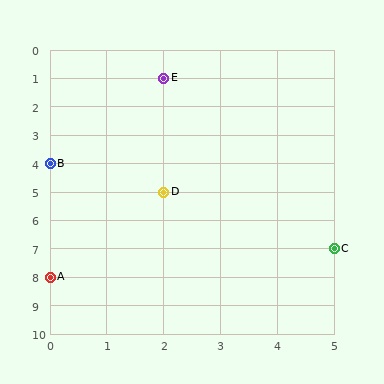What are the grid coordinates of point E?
Point E is at grid coordinates (2, 1).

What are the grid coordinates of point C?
Point C is at grid coordinates (5, 7).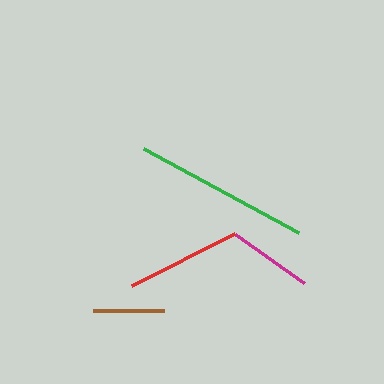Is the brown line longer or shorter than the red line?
The red line is longer than the brown line.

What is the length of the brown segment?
The brown segment is approximately 71 pixels long.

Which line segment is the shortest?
The brown line is the shortest at approximately 71 pixels.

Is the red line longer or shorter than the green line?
The green line is longer than the red line.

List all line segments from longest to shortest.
From longest to shortest: green, red, magenta, brown.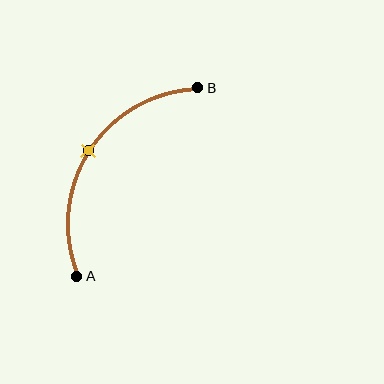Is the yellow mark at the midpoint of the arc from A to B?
Yes. The yellow mark lies on the arc at equal arc-length from both A and B — it is the arc midpoint.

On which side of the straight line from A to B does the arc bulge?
The arc bulges to the left of the straight line connecting A and B.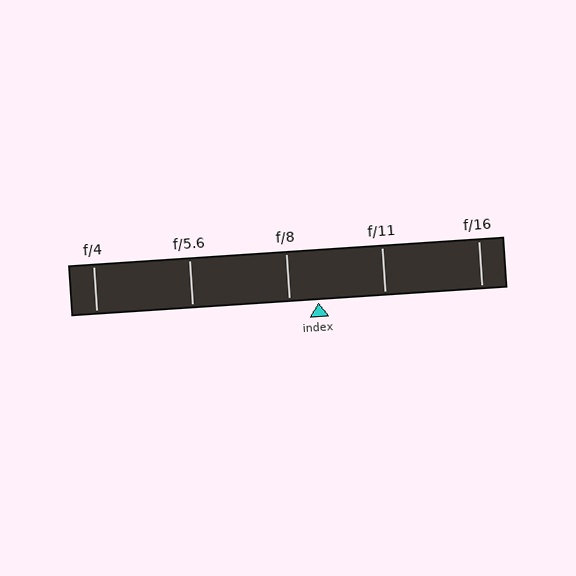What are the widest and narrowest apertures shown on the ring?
The widest aperture shown is f/4 and the narrowest is f/16.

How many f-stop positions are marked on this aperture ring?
There are 5 f-stop positions marked.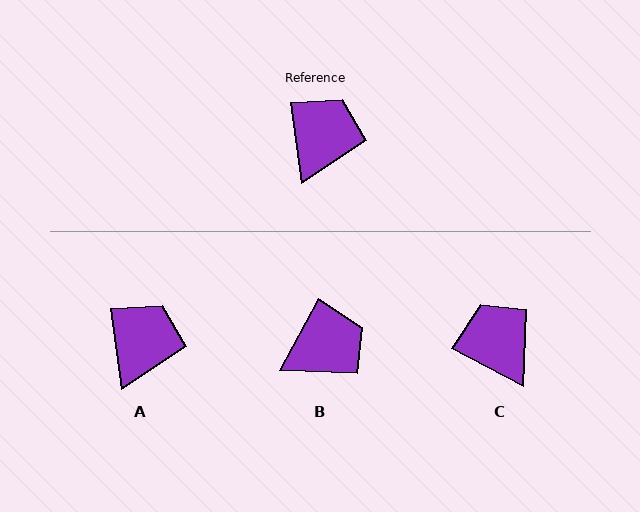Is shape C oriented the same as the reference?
No, it is off by about 54 degrees.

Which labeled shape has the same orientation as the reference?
A.